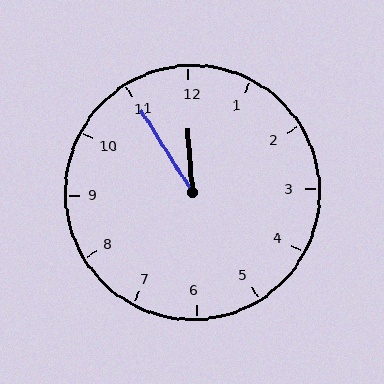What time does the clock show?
11:55.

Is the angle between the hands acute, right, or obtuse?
It is acute.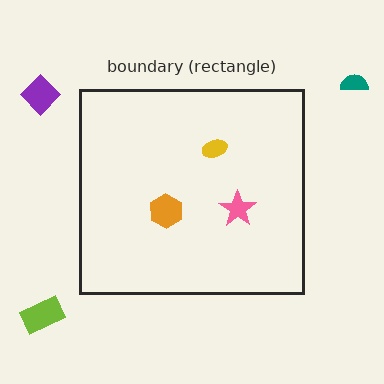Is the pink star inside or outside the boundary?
Inside.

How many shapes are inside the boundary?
3 inside, 3 outside.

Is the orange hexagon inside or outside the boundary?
Inside.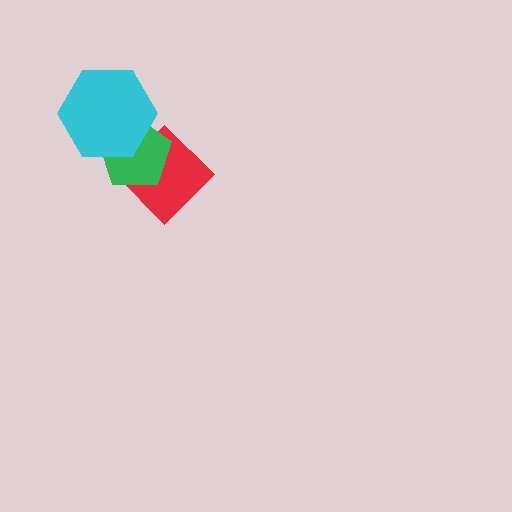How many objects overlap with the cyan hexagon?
2 objects overlap with the cyan hexagon.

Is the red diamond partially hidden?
Yes, it is partially covered by another shape.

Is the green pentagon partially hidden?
Yes, it is partially covered by another shape.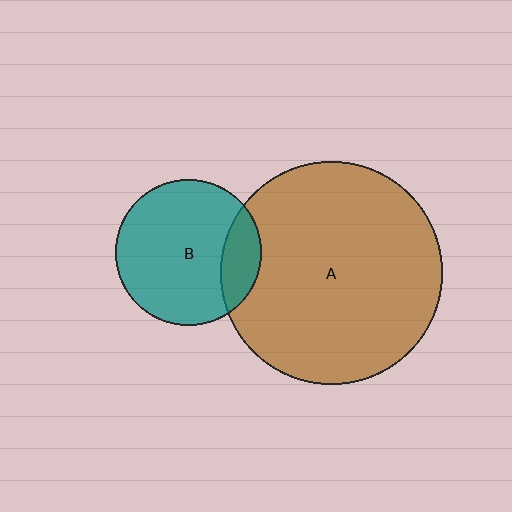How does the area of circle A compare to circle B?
Approximately 2.3 times.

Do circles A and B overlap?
Yes.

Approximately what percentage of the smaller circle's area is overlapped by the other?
Approximately 20%.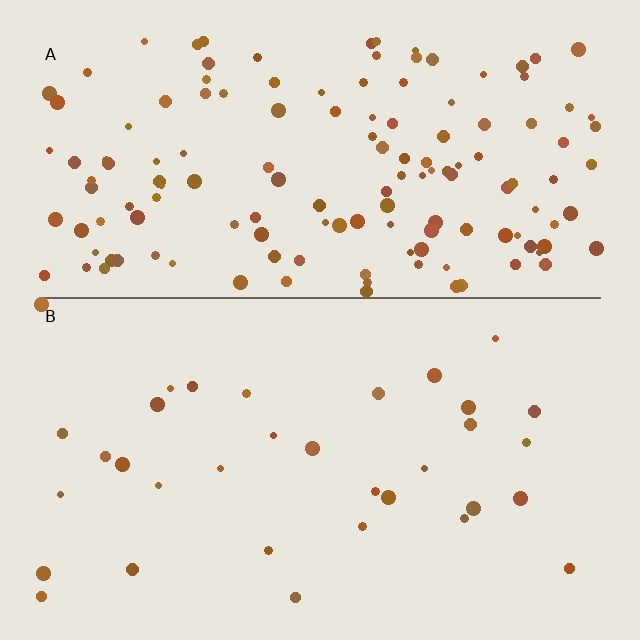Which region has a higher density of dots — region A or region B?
A (the top).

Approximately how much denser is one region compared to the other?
Approximately 4.3× — region A over region B.